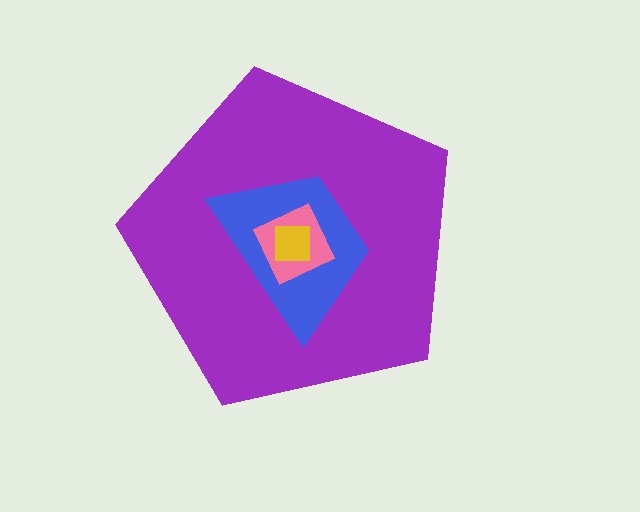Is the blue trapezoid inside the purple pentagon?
Yes.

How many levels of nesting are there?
4.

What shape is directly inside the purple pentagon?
The blue trapezoid.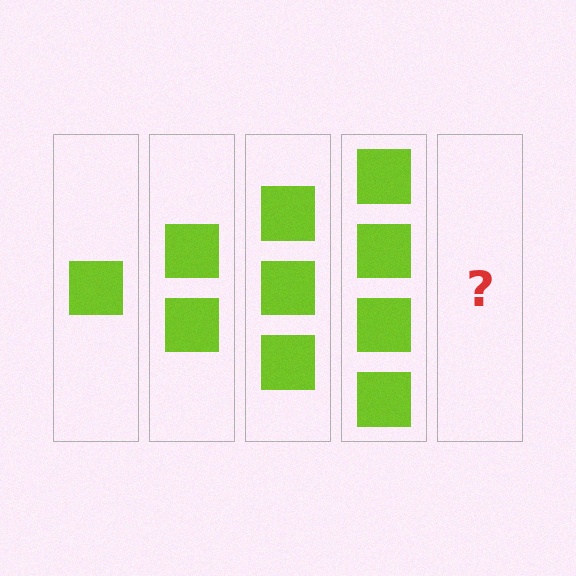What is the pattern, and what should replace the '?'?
The pattern is that each step adds one more square. The '?' should be 5 squares.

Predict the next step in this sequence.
The next step is 5 squares.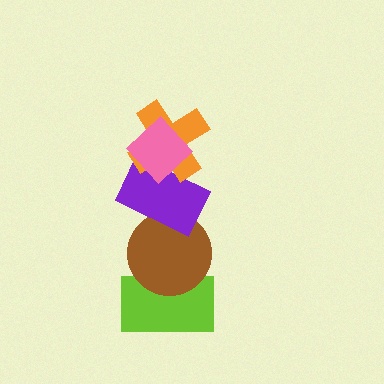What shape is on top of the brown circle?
The purple rectangle is on top of the brown circle.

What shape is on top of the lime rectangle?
The brown circle is on top of the lime rectangle.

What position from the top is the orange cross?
The orange cross is 2nd from the top.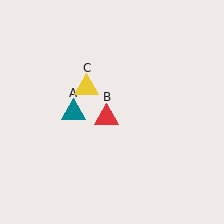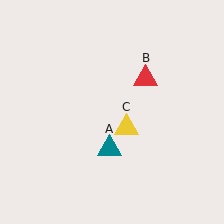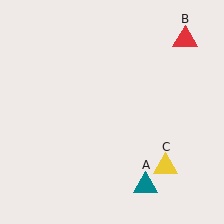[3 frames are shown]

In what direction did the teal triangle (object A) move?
The teal triangle (object A) moved down and to the right.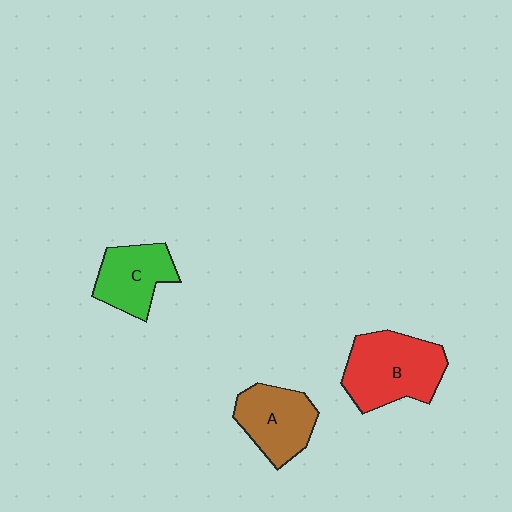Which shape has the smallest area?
Shape C (green).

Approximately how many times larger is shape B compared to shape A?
Approximately 1.3 times.